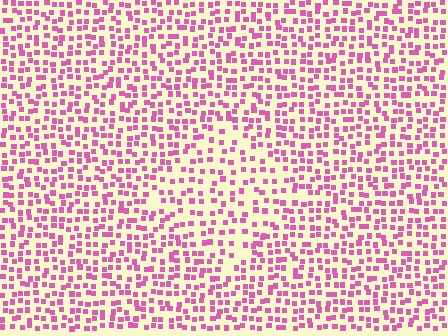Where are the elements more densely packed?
The elements are more densely packed outside the diamond boundary.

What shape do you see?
I see a diamond.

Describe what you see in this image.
The image contains small pink elements arranged at two different densities. A diamond-shaped region is visible where the elements are less densely packed than the surrounding area.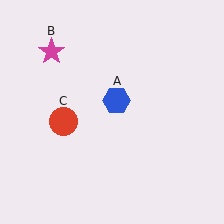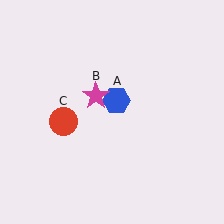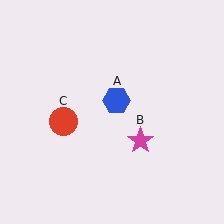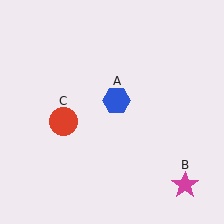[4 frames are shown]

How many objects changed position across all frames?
1 object changed position: magenta star (object B).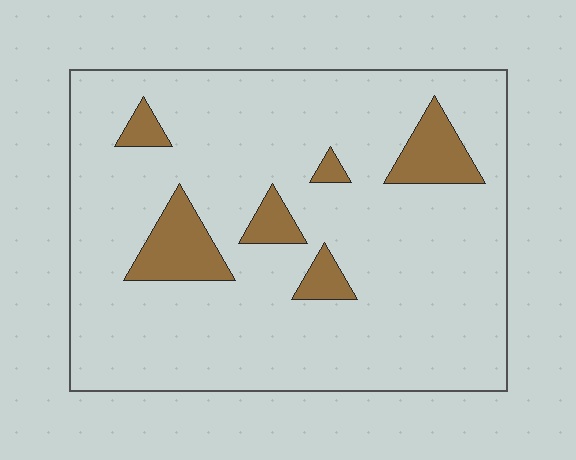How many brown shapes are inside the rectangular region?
6.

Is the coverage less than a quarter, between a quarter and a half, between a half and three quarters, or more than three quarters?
Less than a quarter.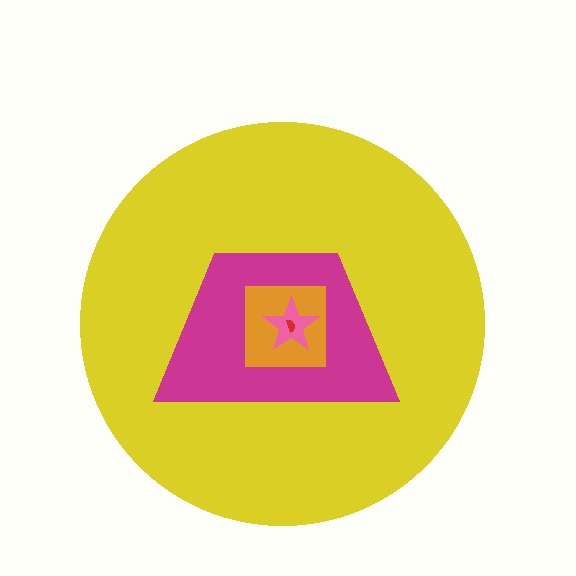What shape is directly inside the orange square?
The pink star.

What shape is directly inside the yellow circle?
The magenta trapezoid.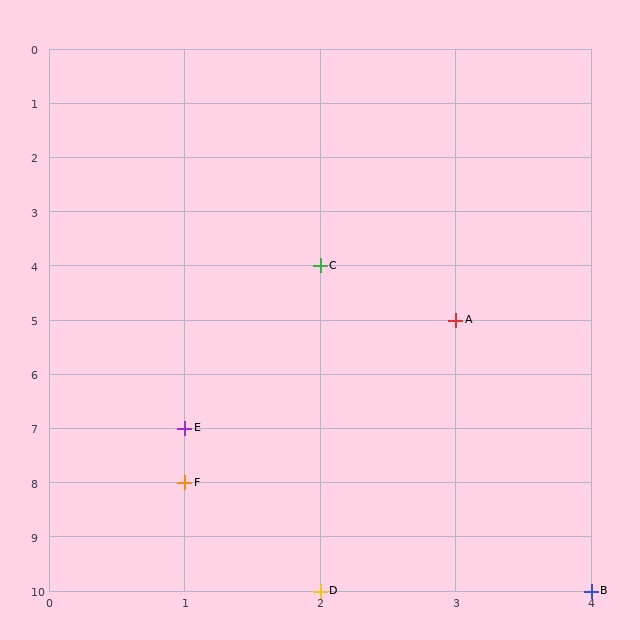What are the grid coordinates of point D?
Point D is at grid coordinates (2, 10).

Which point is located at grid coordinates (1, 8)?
Point F is at (1, 8).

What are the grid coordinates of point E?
Point E is at grid coordinates (1, 7).